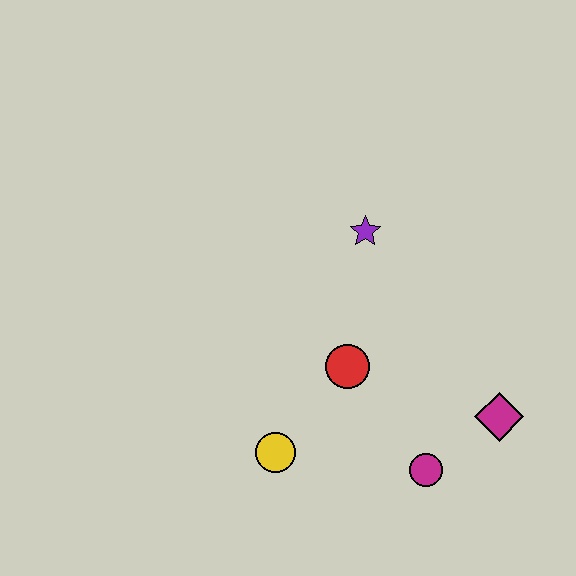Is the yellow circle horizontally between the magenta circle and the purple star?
No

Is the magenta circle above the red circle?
No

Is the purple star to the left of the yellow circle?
No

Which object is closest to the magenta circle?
The magenta diamond is closest to the magenta circle.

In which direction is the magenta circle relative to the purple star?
The magenta circle is below the purple star.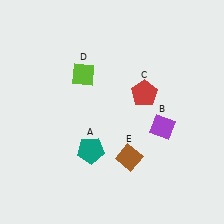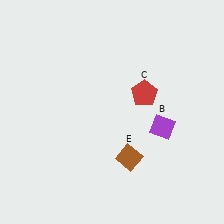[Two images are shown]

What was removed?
The lime diamond (D), the teal pentagon (A) were removed in Image 2.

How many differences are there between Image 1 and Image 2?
There are 2 differences between the two images.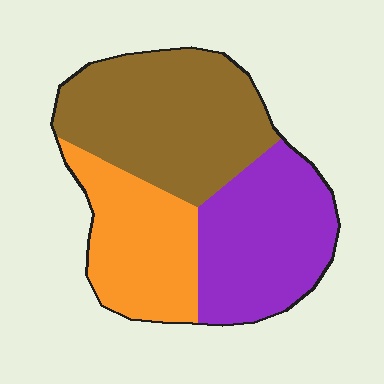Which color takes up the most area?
Brown, at roughly 40%.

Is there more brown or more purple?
Brown.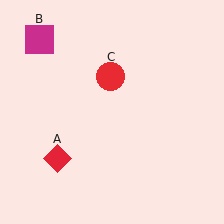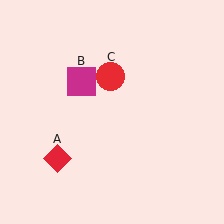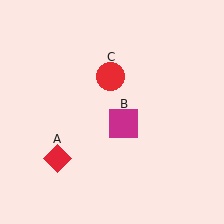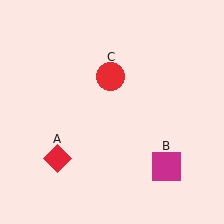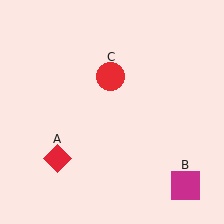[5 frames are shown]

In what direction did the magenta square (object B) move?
The magenta square (object B) moved down and to the right.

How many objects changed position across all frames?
1 object changed position: magenta square (object B).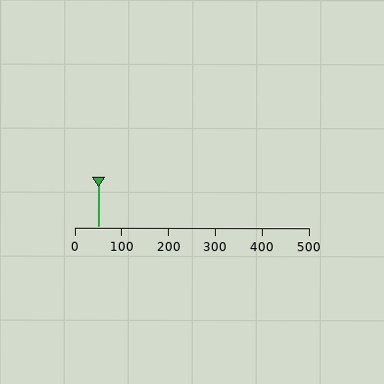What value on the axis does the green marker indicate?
The marker indicates approximately 50.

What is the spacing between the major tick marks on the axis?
The major ticks are spaced 100 apart.